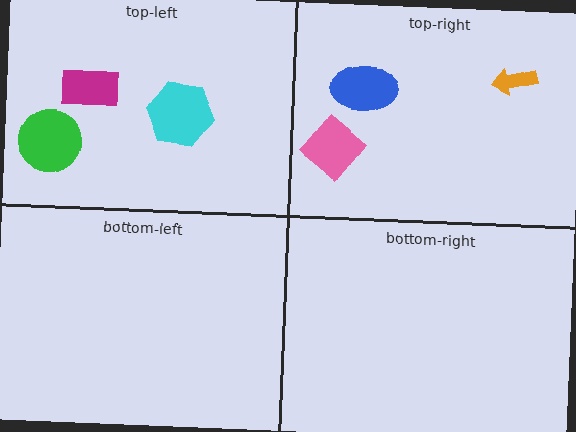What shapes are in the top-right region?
The blue ellipse, the pink diamond, the orange arrow.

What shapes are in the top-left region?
The green circle, the cyan hexagon, the magenta rectangle.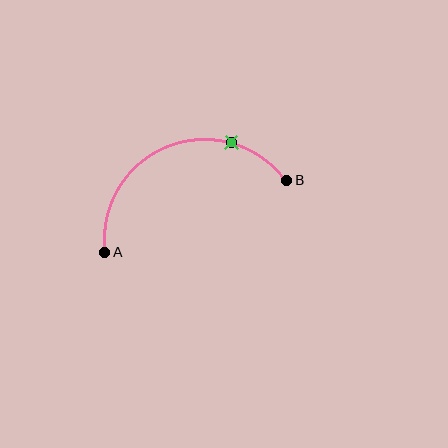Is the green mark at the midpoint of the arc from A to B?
No. The green mark lies on the arc but is closer to endpoint B. The arc midpoint would be at the point on the curve equidistant along the arc from both A and B.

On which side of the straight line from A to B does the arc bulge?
The arc bulges above the straight line connecting A and B.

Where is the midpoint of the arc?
The arc midpoint is the point on the curve farthest from the straight line joining A and B. It sits above that line.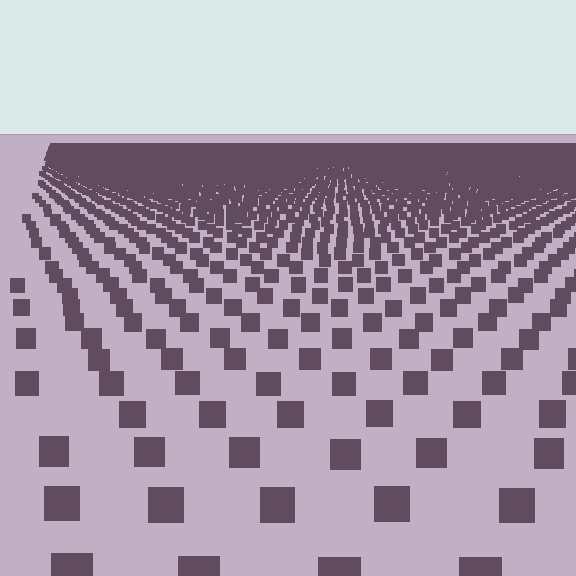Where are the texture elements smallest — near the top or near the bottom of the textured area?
Near the top.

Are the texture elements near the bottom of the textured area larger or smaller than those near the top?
Larger. Near the bottom, elements are closer to the viewer and appear at a bigger on-screen size.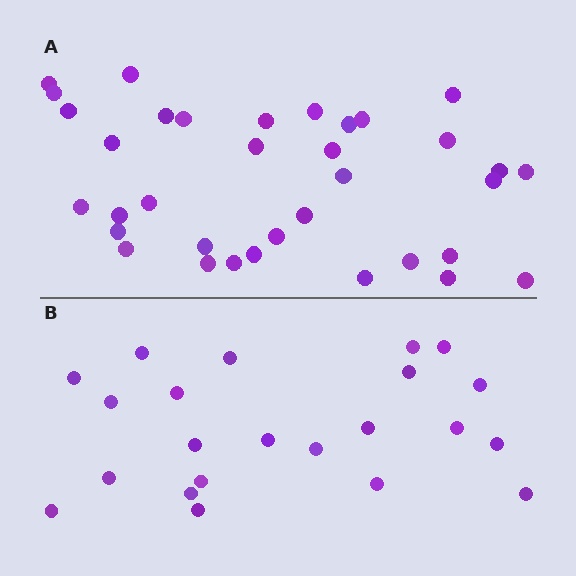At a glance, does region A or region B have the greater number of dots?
Region A (the top region) has more dots.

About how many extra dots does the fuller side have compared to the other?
Region A has approximately 15 more dots than region B.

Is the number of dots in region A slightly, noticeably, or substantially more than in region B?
Region A has substantially more. The ratio is roughly 1.6 to 1.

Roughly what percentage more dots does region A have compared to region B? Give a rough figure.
About 60% more.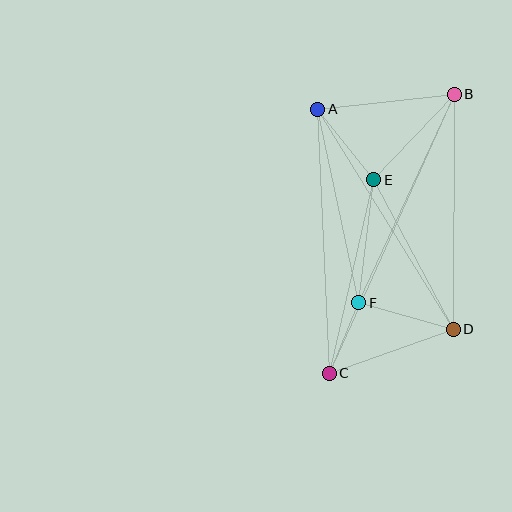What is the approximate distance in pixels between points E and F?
The distance between E and F is approximately 124 pixels.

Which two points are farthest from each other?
Points B and C are farthest from each other.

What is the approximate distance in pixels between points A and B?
The distance between A and B is approximately 137 pixels.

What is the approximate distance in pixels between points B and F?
The distance between B and F is approximately 229 pixels.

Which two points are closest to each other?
Points C and F are closest to each other.